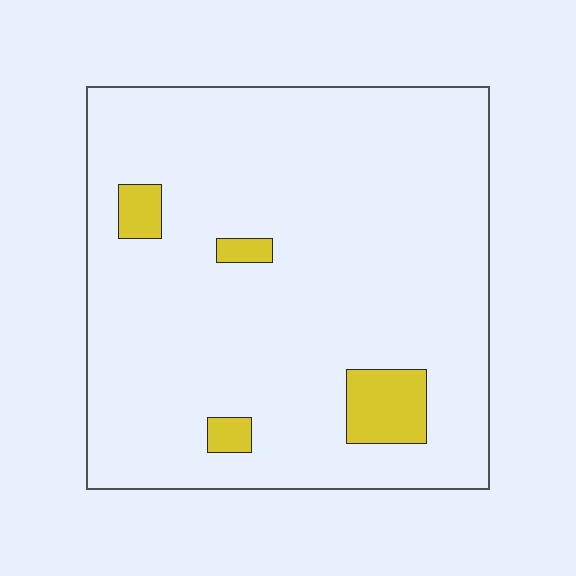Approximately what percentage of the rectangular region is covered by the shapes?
Approximately 5%.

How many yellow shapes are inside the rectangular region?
4.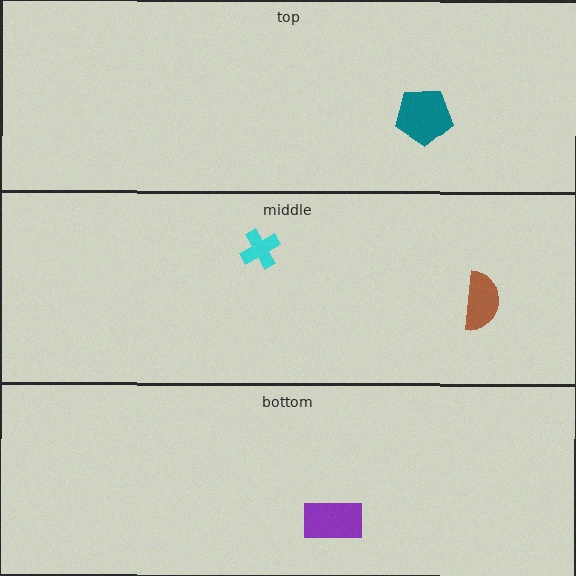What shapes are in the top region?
The teal pentagon.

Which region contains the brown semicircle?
The middle region.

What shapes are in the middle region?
The brown semicircle, the cyan cross.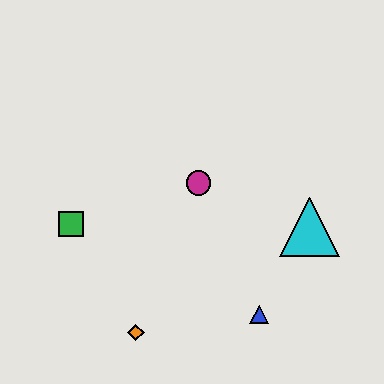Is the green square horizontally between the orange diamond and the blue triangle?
No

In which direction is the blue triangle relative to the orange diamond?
The blue triangle is to the right of the orange diamond.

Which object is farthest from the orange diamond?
The cyan triangle is farthest from the orange diamond.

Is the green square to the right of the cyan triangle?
No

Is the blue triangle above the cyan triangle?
No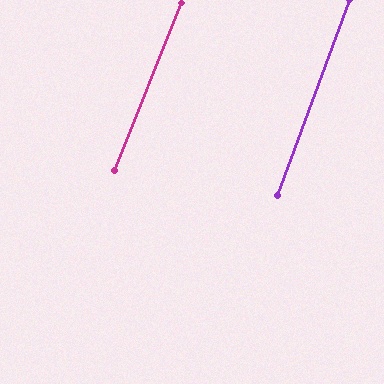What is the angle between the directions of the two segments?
Approximately 1 degree.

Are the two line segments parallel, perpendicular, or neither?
Parallel — their directions differ by only 1.5°.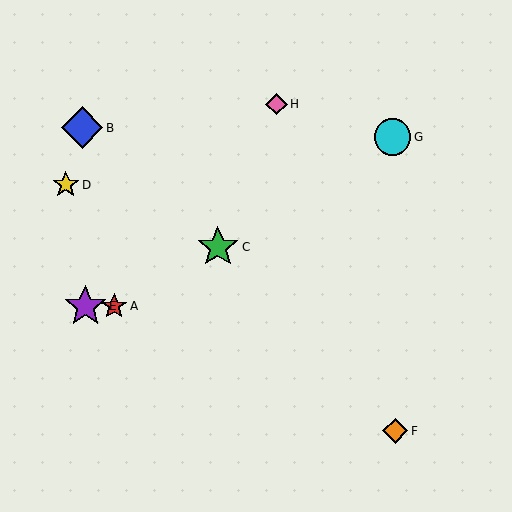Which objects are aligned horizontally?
Objects A, E are aligned horizontally.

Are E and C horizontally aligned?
No, E is at y≈306 and C is at y≈247.